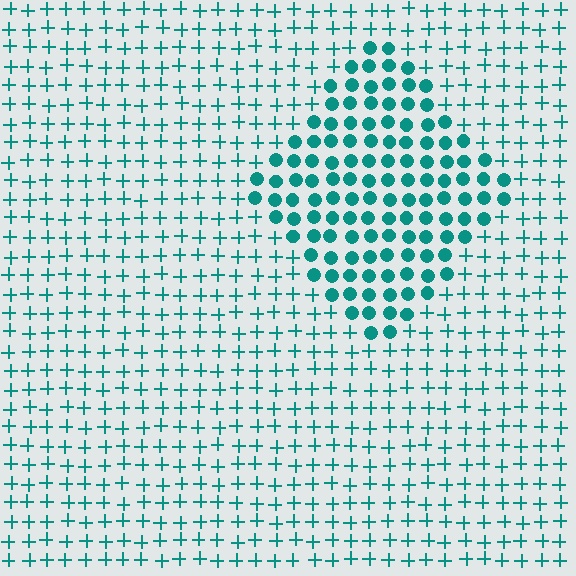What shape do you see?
I see a diamond.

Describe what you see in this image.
The image is filled with small teal elements arranged in a uniform grid. A diamond-shaped region contains circles, while the surrounding area contains plus signs. The boundary is defined purely by the change in element shape.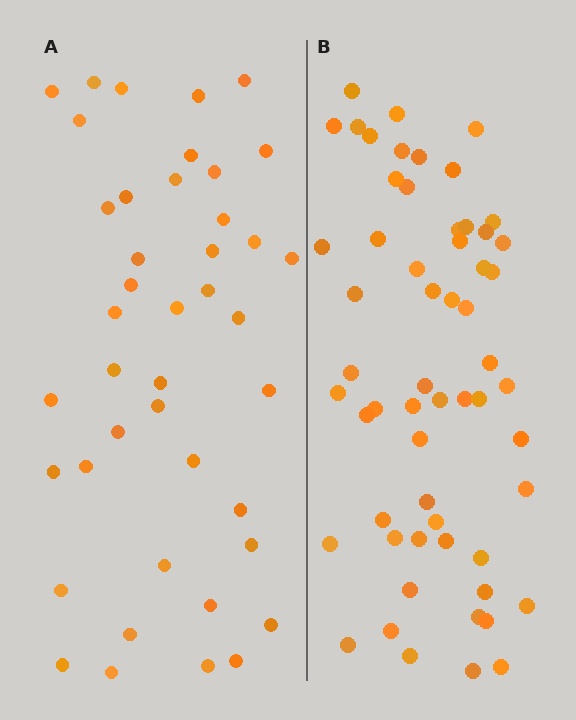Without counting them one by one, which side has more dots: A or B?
Region B (the right region) has more dots.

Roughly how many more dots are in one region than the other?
Region B has approximately 15 more dots than region A.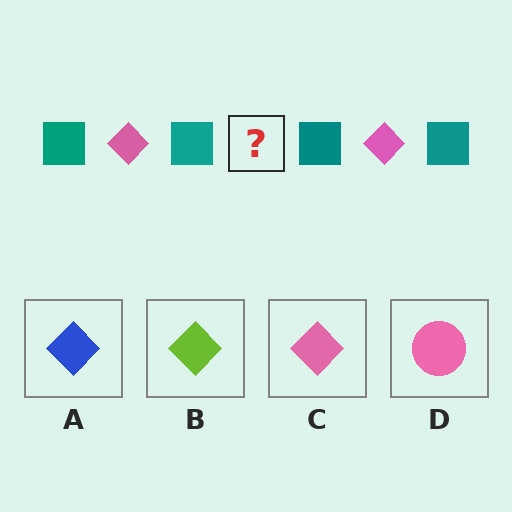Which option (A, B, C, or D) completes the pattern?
C.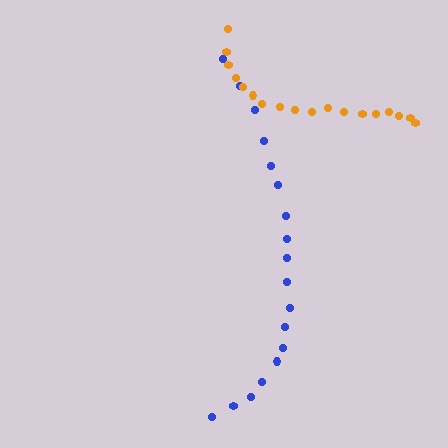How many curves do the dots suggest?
There are 2 distinct paths.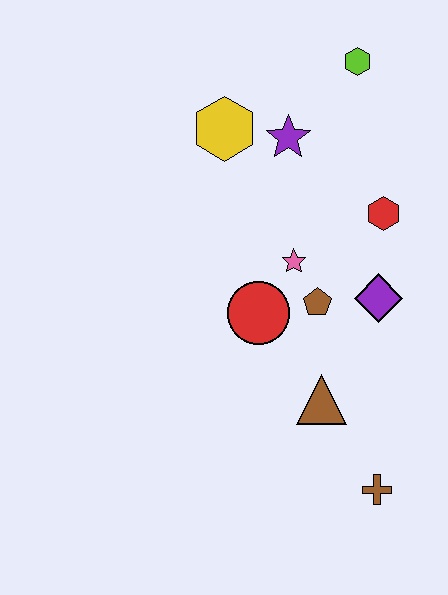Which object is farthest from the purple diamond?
The lime hexagon is farthest from the purple diamond.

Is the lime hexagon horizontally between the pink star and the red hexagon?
Yes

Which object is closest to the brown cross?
The brown triangle is closest to the brown cross.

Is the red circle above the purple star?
No